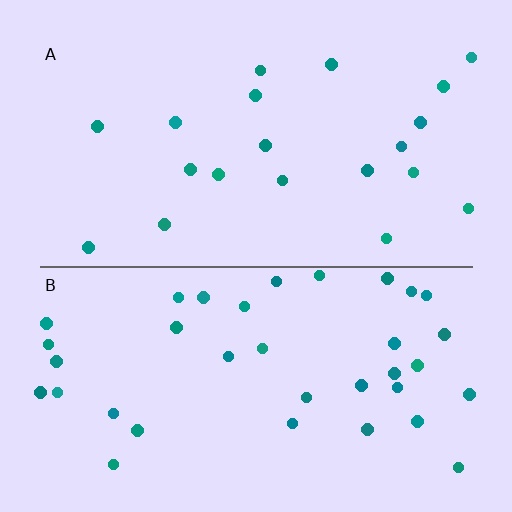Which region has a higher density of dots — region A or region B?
B (the bottom).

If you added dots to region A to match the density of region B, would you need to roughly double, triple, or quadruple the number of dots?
Approximately double.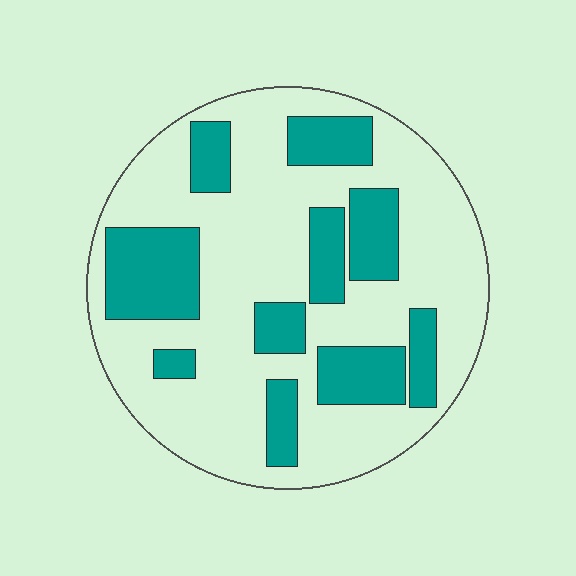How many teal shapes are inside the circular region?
10.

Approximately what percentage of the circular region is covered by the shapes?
Approximately 30%.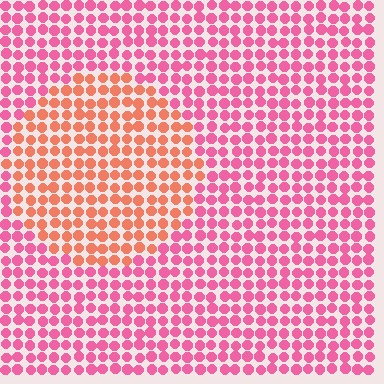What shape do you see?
I see a circle.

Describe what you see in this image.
The image is filled with small pink elements in a uniform arrangement. A circle-shaped region is visible where the elements are tinted to a slightly different hue, forming a subtle color boundary.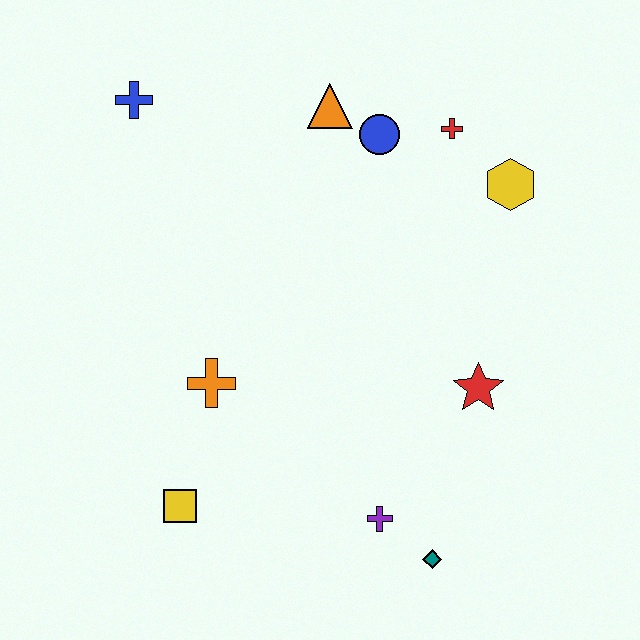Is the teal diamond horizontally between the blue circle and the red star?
Yes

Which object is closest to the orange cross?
The yellow square is closest to the orange cross.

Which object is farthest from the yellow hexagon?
The yellow square is farthest from the yellow hexagon.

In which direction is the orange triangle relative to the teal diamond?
The orange triangle is above the teal diamond.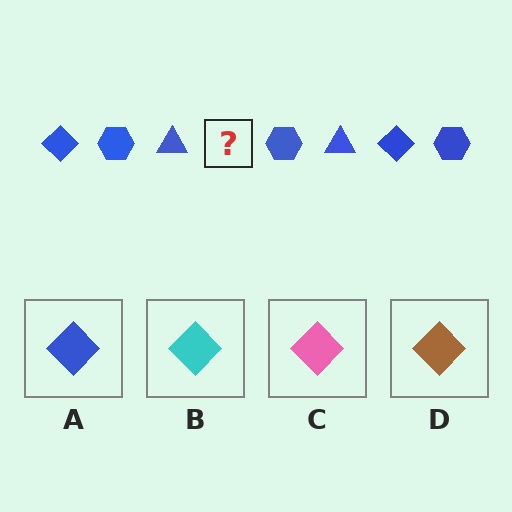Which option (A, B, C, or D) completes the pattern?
A.